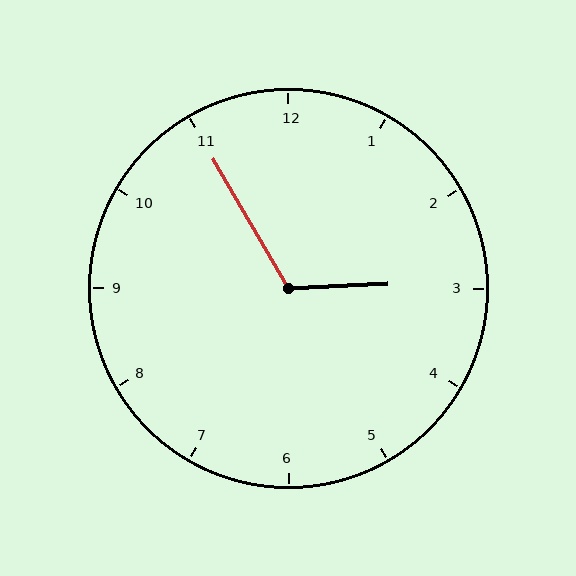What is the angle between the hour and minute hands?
Approximately 118 degrees.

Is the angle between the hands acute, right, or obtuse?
It is obtuse.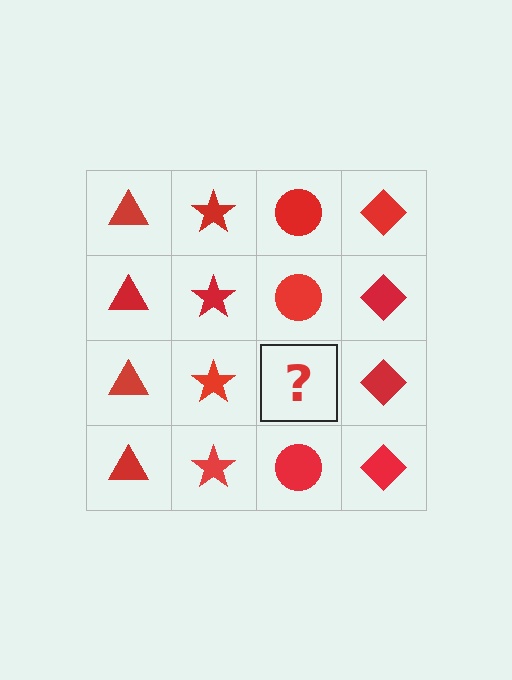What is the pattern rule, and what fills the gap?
The rule is that each column has a consistent shape. The gap should be filled with a red circle.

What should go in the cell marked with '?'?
The missing cell should contain a red circle.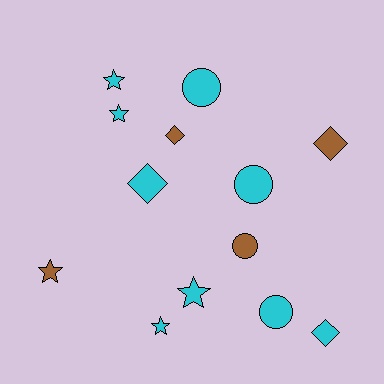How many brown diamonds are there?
There are 2 brown diamonds.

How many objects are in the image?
There are 13 objects.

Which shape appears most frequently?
Star, with 5 objects.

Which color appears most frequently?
Cyan, with 9 objects.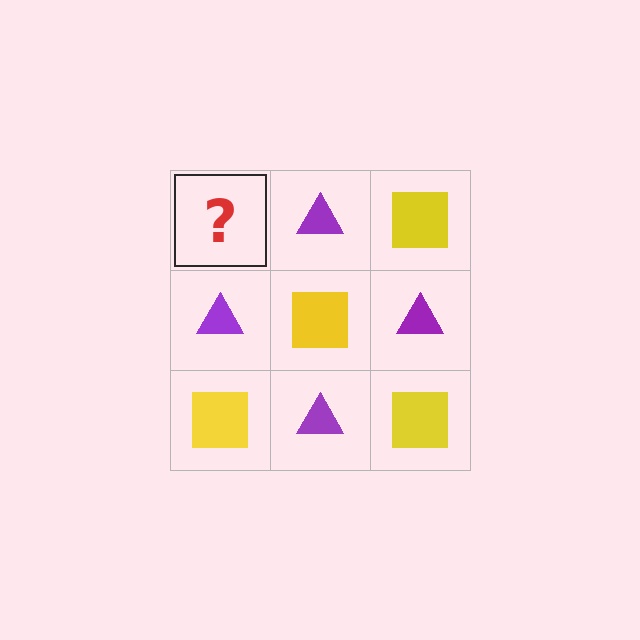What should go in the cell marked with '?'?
The missing cell should contain a yellow square.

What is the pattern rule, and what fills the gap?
The rule is that it alternates yellow square and purple triangle in a checkerboard pattern. The gap should be filled with a yellow square.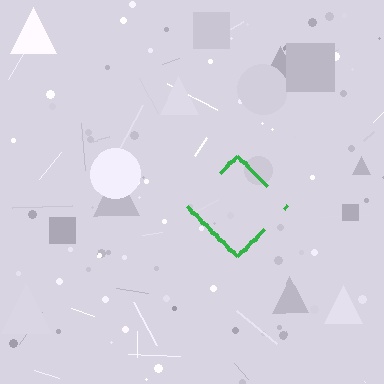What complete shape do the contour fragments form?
The contour fragments form a diamond.